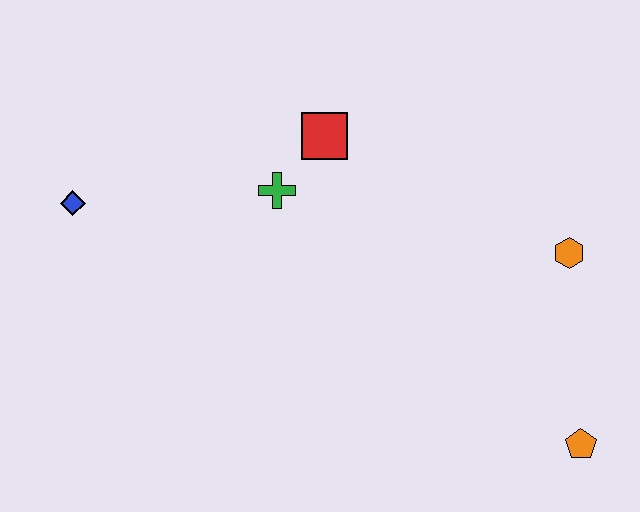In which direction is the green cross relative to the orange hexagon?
The green cross is to the left of the orange hexagon.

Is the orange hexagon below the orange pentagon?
No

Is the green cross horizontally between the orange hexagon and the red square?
No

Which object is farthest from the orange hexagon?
The blue diamond is farthest from the orange hexagon.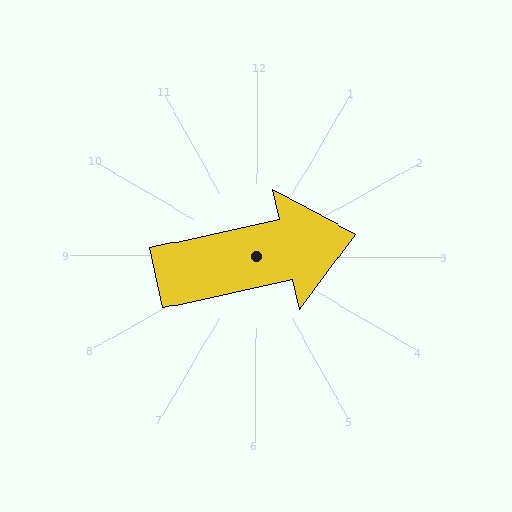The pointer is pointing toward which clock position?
Roughly 3 o'clock.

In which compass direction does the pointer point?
East.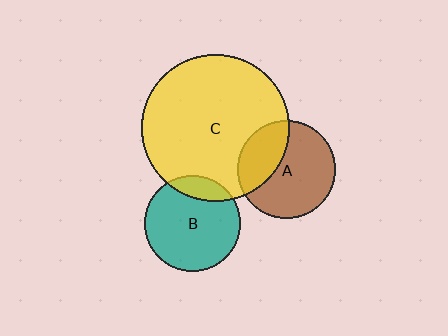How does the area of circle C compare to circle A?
Approximately 2.3 times.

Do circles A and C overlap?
Yes.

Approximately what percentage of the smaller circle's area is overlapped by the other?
Approximately 30%.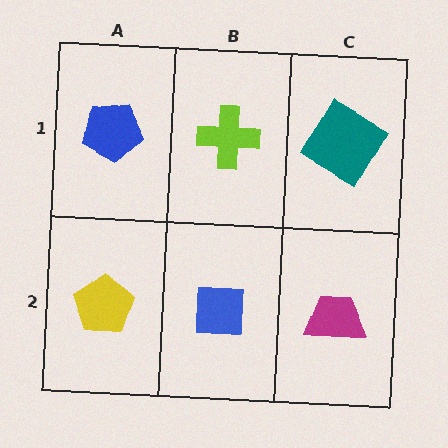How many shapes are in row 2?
3 shapes.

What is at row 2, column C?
A magenta trapezoid.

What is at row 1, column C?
A teal diamond.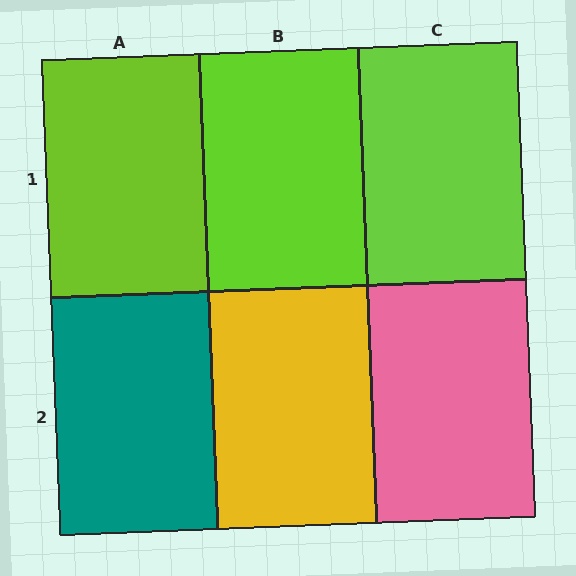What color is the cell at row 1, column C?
Lime.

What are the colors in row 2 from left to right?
Teal, yellow, pink.